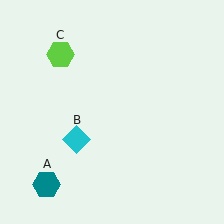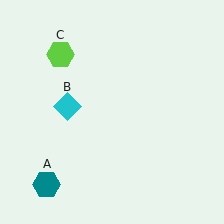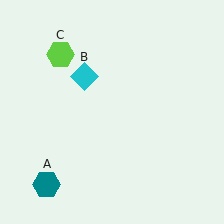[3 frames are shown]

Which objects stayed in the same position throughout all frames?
Teal hexagon (object A) and lime hexagon (object C) remained stationary.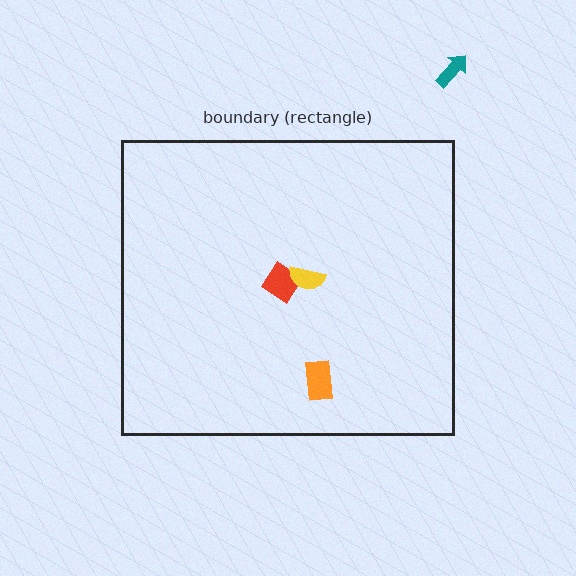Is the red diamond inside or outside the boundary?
Inside.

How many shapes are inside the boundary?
3 inside, 1 outside.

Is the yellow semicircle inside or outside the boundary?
Inside.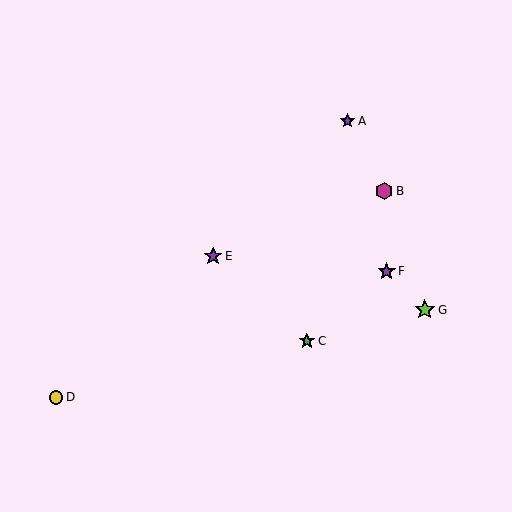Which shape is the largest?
The lime star (labeled G) is the largest.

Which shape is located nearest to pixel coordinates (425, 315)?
The lime star (labeled G) at (425, 310) is nearest to that location.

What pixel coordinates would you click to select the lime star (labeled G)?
Click at (425, 310) to select the lime star G.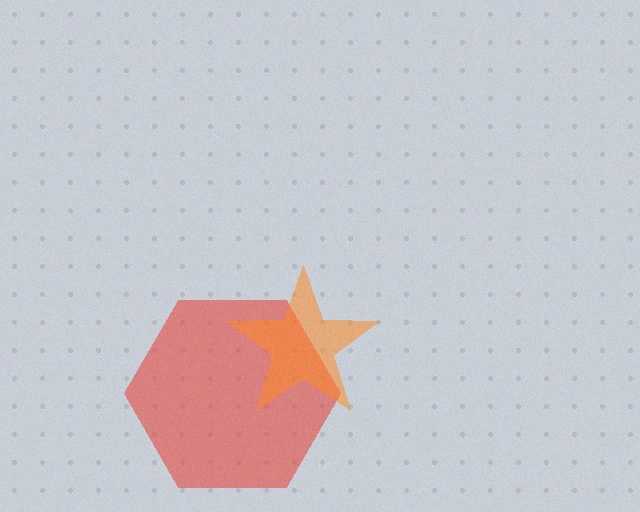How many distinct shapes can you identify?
There are 2 distinct shapes: a red hexagon, an orange star.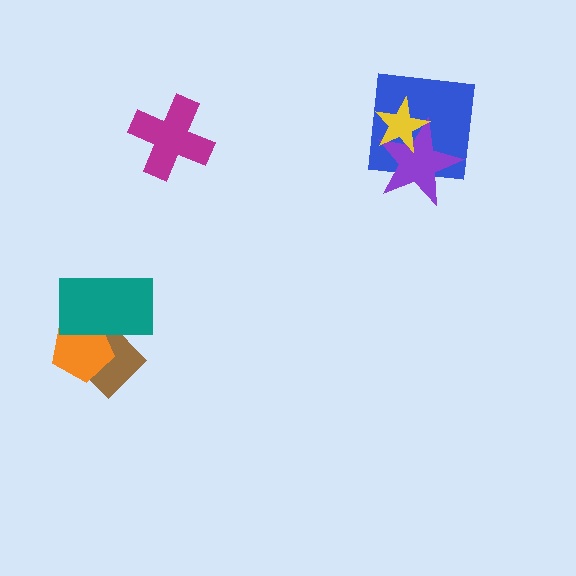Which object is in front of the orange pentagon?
The teal rectangle is in front of the orange pentagon.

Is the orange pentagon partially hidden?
Yes, it is partially covered by another shape.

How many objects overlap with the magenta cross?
0 objects overlap with the magenta cross.